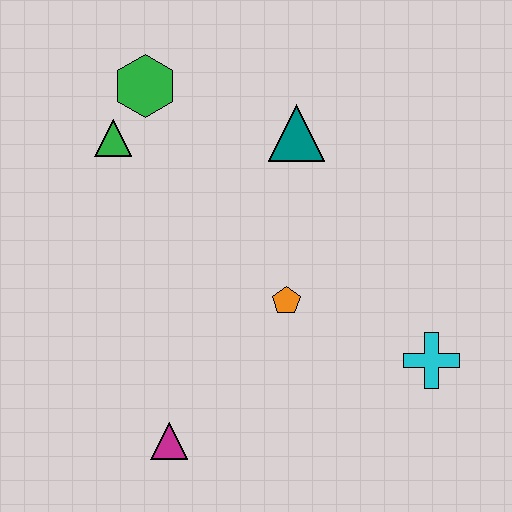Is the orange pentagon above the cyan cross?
Yes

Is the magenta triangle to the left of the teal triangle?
Yes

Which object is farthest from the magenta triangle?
The green hexagon is farthest from the magenta triangle.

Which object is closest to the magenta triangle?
The orange pentagon is closest to the magenta triangle.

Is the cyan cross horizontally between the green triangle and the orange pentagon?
No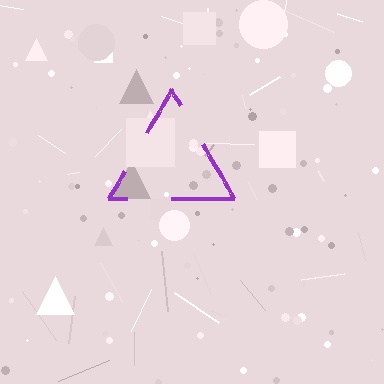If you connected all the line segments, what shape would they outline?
They would outline a triangle.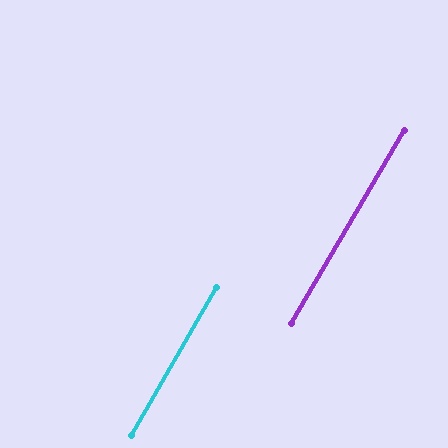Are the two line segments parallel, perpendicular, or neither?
Parallel — their directions differ by only 0.4°.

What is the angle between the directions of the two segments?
Approximately 0 degrees.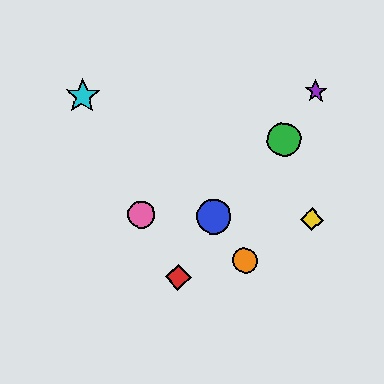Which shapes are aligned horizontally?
The blue circle, the yellow diamond, the pink circle are aligned horizontally.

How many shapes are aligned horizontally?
3 shapes (the blue circle, the yellow diamond, the pink circle) are aligned horizontally.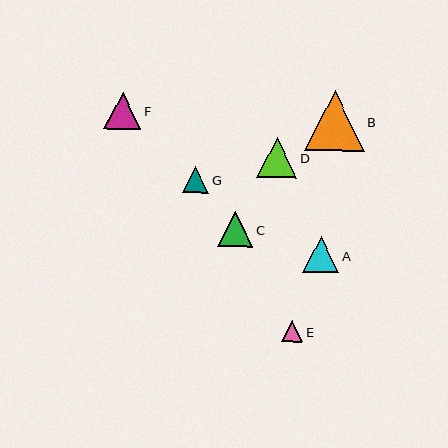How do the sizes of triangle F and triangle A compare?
Triangle F and triangle A are approximately the same size.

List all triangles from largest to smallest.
From largest to smallest: B, D, F, A, C, G, E.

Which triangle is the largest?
Triangle B is the largest with a size of approximately 60 pixels.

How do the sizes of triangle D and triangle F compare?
Triangle D and triangle F are approximately the same size.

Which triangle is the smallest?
Triangle E is the smallest with a size of approximately 21 pixels.